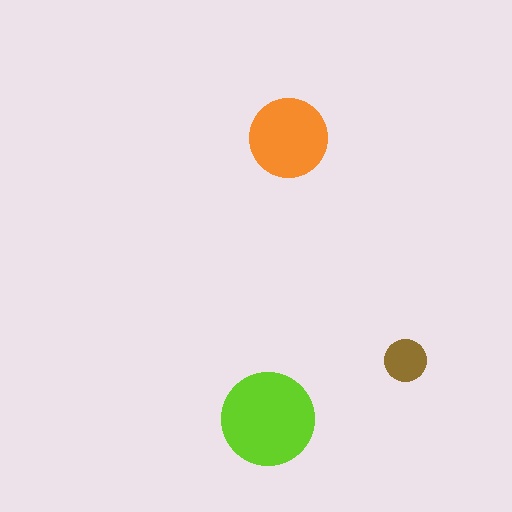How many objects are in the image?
There are 3 objects in the image.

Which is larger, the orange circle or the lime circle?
The lime one.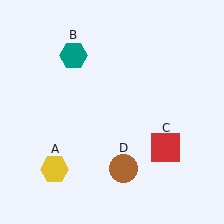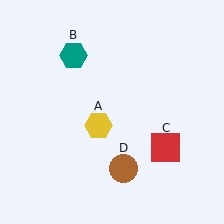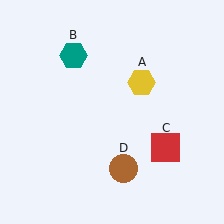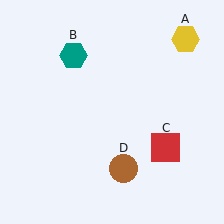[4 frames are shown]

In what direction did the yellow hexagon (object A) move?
The yellow hexagon (object A) moved up and to the right.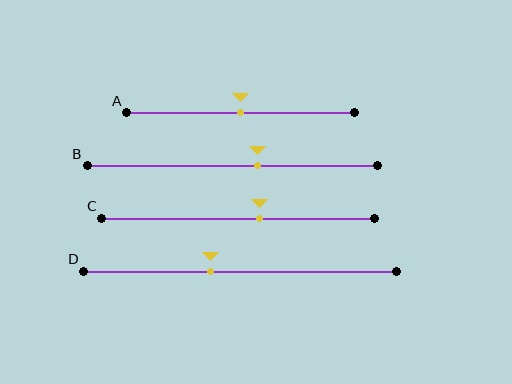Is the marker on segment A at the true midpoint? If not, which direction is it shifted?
Yes, the marker on segment A is at the true midpoint.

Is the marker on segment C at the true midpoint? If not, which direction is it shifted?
No, the marker on segment C is shifted to the right by about 8% of the segment length.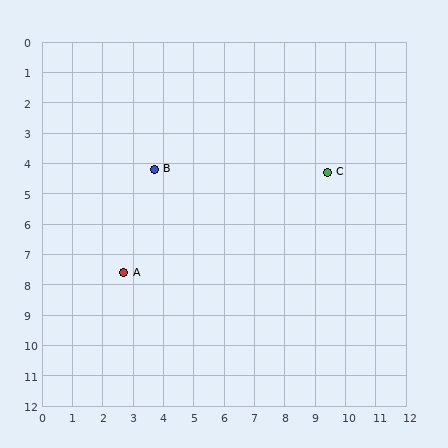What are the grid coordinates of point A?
Point A is at approximately (2.7, 7.6).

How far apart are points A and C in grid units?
Points A and C are about 7.5 grid units apart.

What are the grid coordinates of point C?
Point C is at approximately (9.4, 4.3).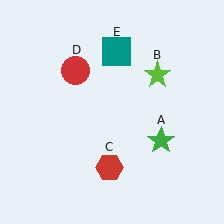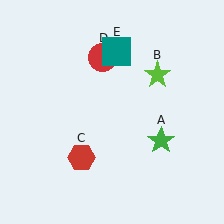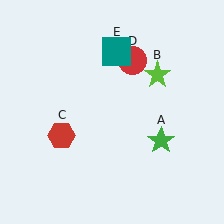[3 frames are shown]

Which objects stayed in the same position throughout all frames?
Green star (object A) and lime star (object B) and teal square (object E) remained stationary.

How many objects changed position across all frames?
2 objects changed position: red hexagon (object C), red circle (object D).